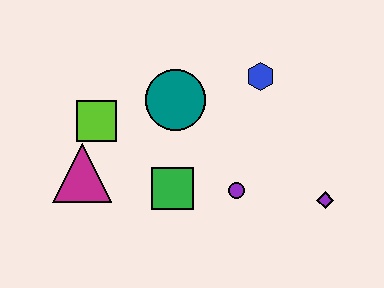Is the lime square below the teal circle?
Yes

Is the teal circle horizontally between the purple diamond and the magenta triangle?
Yes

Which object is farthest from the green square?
The purple diamond is farthest from the green square.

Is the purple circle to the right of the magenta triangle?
Yes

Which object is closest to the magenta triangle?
The lime square is closest to the magenta triangle.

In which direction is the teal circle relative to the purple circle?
The teal circle is above the purple circle.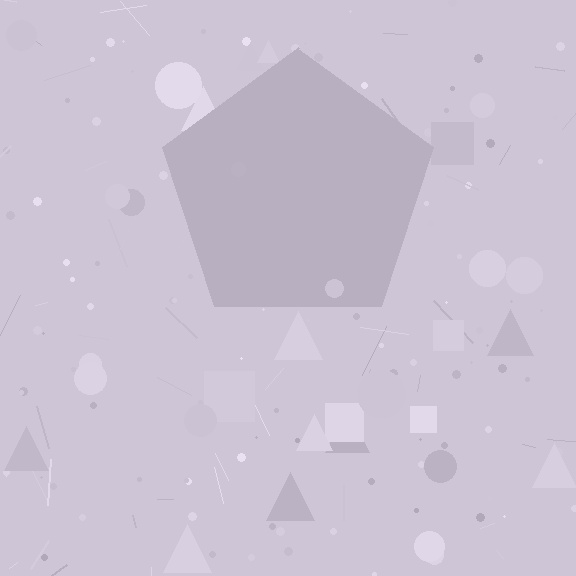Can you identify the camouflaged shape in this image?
The camouflaged shape is a pentagon.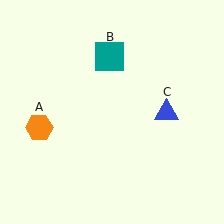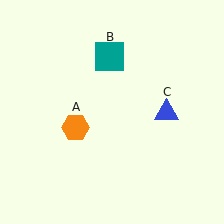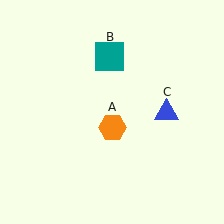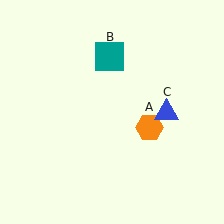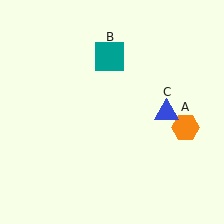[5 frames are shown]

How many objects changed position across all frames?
1 object changed position: orange hexagon (object A).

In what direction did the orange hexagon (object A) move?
The orange hexagon (object A) moved right.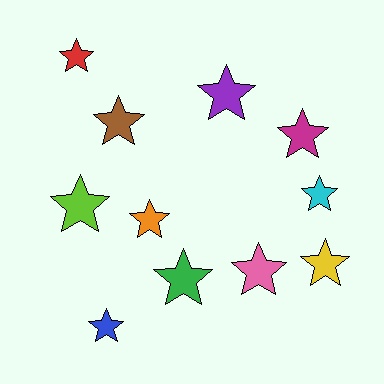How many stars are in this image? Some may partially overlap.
There are 11 stars.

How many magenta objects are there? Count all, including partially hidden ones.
There is 1 magenta object.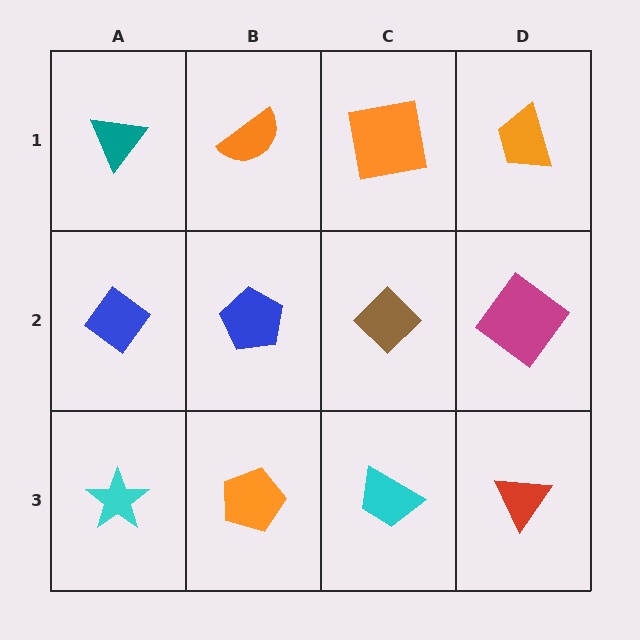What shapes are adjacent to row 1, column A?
A blue diamond (row 2, column A), an orange semicircle (row 1, column B).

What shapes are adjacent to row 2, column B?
An orange semicircle (row 1, column B), an orange pentagon (row 3, column B), a blue diamond (row 2, column A), a brown diamond (row 2, column C).